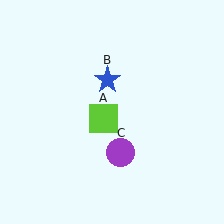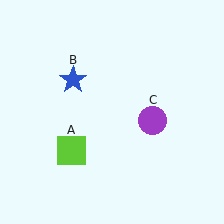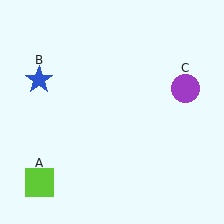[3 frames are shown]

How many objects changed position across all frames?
3 objects changed position: lime square (object A), blue star (object B), purple circle (object C).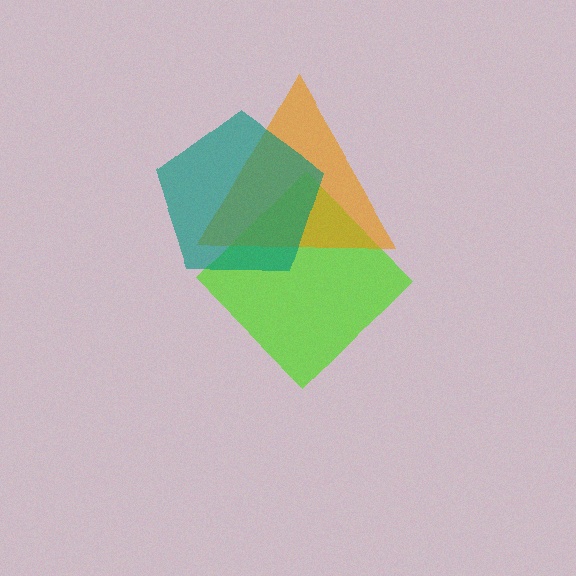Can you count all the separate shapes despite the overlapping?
Yes, there are 3 separate shapes.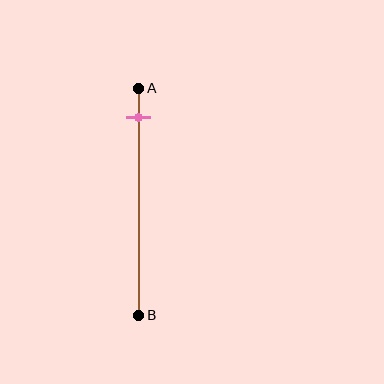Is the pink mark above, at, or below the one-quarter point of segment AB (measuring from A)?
The pink mark is above the one-quarter point of segment AB.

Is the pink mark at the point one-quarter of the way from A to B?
No, the mark is at about 15% from A, not at the 25% one-quarter point.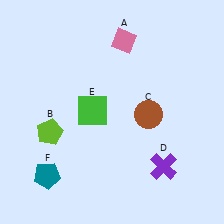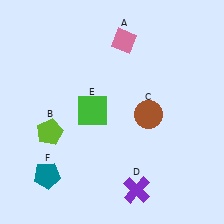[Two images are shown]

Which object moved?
The purple cross (D) moved left.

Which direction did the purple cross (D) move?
The purple cross (D) moved left.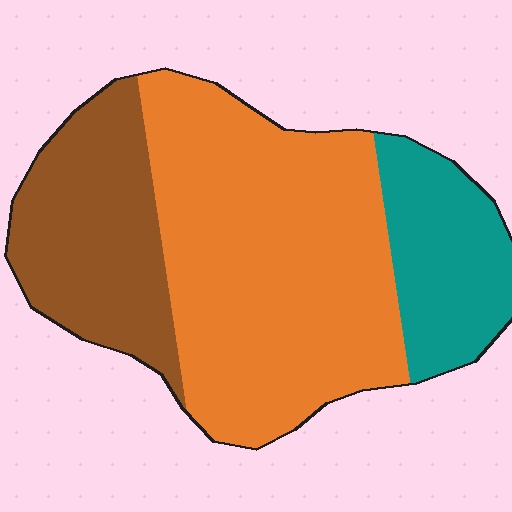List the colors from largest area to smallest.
From largest to smallest: orange, brown, teal.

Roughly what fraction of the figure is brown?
Brown covers 26% of the figure.